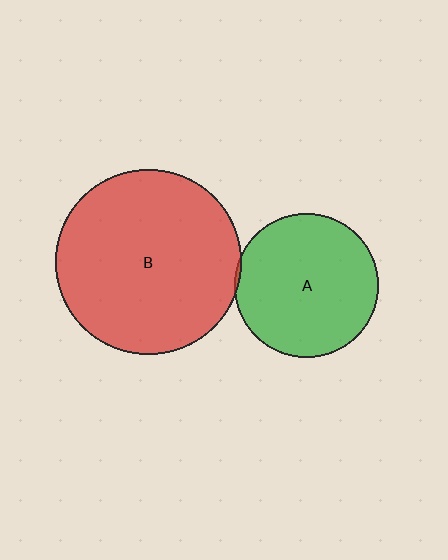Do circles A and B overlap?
Yes.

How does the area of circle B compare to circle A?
Approximately 1.7 times.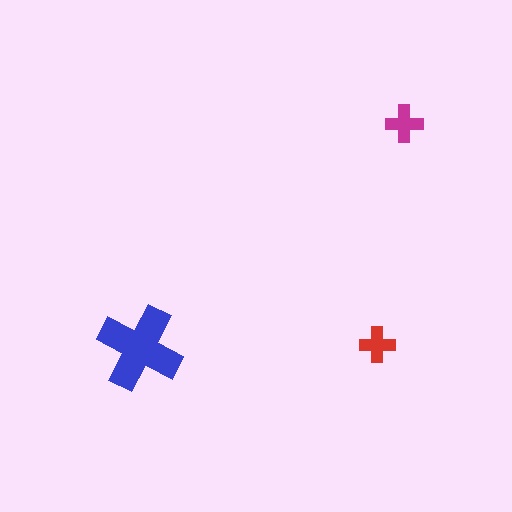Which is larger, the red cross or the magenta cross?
The magenta one.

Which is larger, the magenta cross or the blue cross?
The blue one.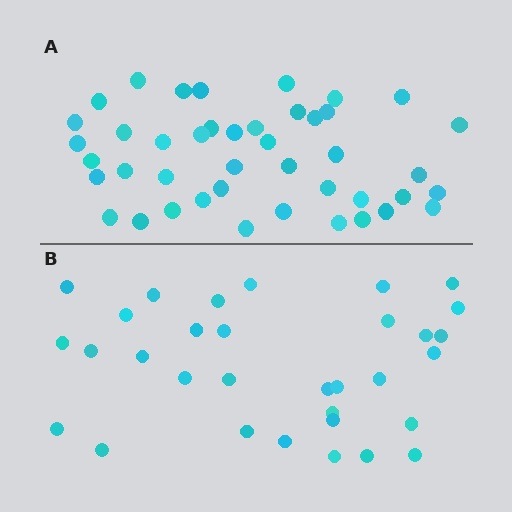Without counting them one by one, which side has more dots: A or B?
Region A (the top region) has more dots.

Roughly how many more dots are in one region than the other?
Region A has roughly 12 or so more dots than region B.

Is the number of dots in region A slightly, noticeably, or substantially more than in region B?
Region A has noticeably more, but not dramatically so. The ratio is roughly 1.3 to 1.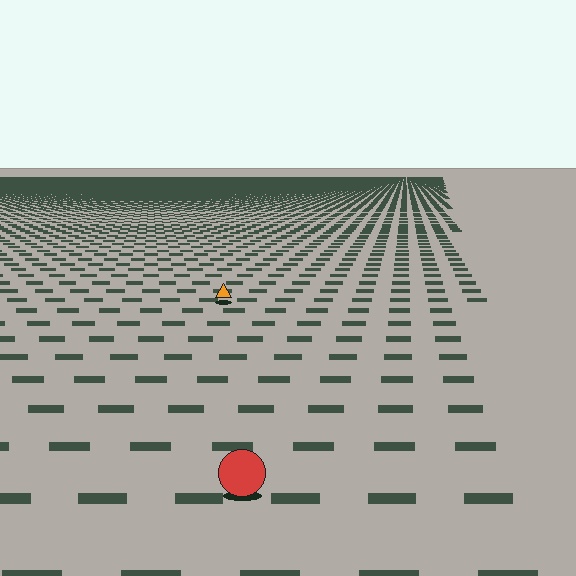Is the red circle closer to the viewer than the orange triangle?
Yes. The red circle is closer — you can tell from the texture gradient: the ground texture is coarser near it.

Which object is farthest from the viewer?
The orange triangle is farthest from the viewer. It appears smaller and the ground texture around it is denser.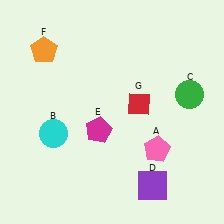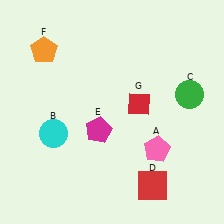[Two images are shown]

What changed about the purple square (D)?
In Image 1, D is purple. In Image 2, it changed to red.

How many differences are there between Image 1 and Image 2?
There is 1 difference between the two images.